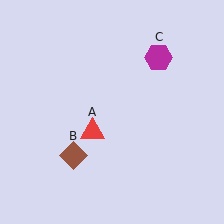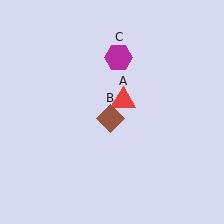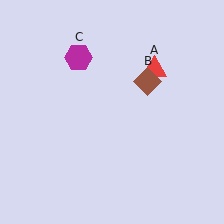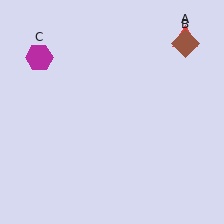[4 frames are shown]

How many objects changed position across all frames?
3 objects changed position: red triangle (object A), brown diamond (object B), magenta hexagon (object C).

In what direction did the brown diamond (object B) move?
The brown diamond (object B) moved up and to the right.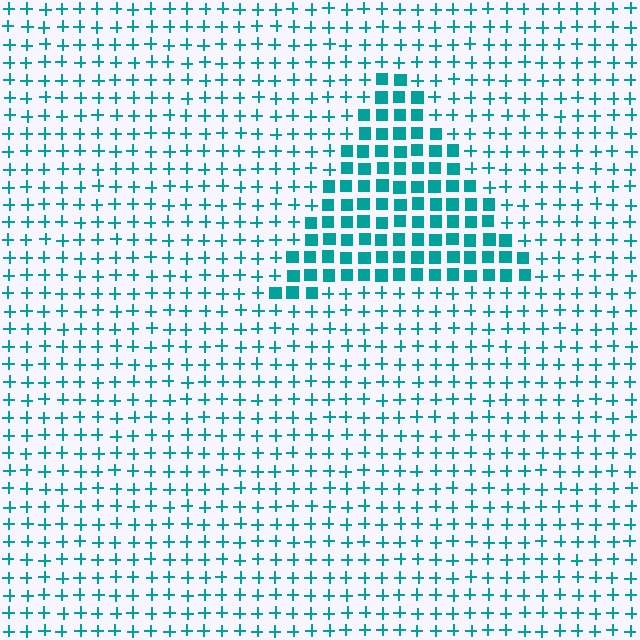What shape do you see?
I see a triangle.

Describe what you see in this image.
The image is filled with small teal elements arranged in a uniform grid. A triangle-shaped region contains squares, while the surrounding area contains plus signs. The boundary is defined purely by the change in element shape.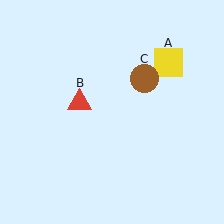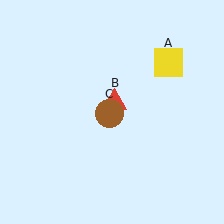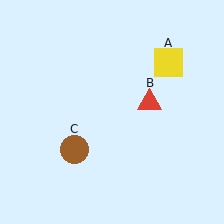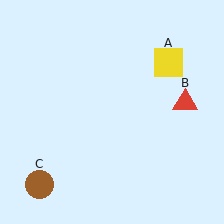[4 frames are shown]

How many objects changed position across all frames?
2 objects changed position: red triangle (object B), brown circle (object C).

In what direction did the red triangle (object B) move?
The red triangle (object B) moved right.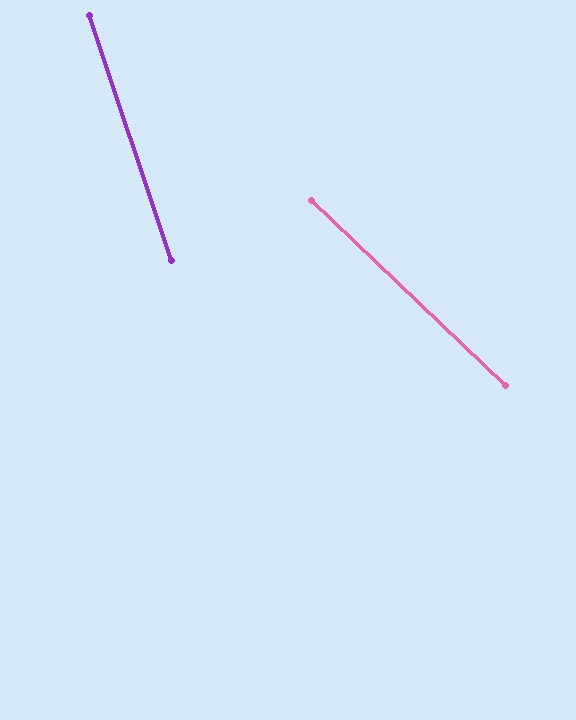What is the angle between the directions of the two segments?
Approximately 28 degrees.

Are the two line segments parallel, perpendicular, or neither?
Neither parallel nor perpendicular — they differ by about 28°.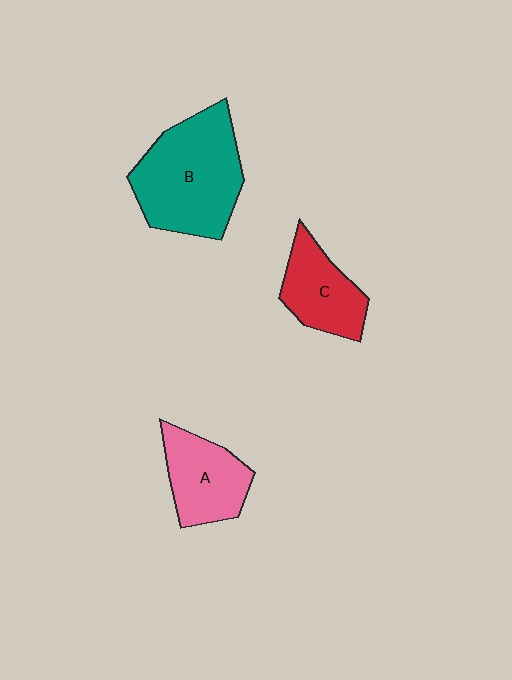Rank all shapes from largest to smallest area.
From largest to smallest: B (teal), A (pink), C (red).